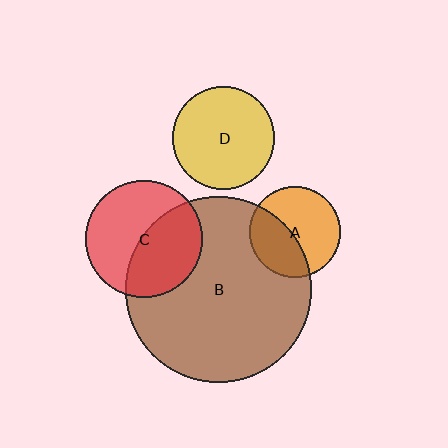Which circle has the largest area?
Circle B (brown).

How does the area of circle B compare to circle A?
Approximately 4.2 times.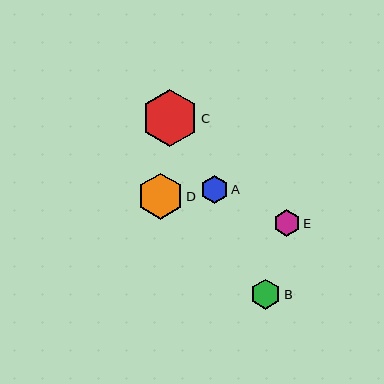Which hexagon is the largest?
Hexagon C is the largest with a size of approximately 57 pixels.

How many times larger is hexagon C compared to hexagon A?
Hexagon C is approximately 2.0 times the size of hexagon A.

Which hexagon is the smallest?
Hexagon E is the smallest with a size of approximately 27 pixels.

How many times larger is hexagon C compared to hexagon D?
Hexagon C is approximately 1.2 times the size of hexagon D.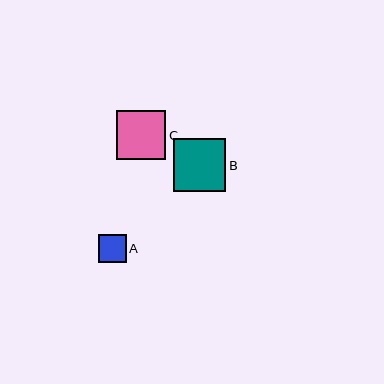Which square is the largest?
Square B is the largest with a size of approximately 52 pixels.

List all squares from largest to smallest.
From largest to smallest: B, C, A.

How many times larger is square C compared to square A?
Square C is approximately 1.7 times the size of square A.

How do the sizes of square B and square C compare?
Square B and square C are approximately the same size.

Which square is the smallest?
Square A is the smallest with a size of approximately 28 pixels.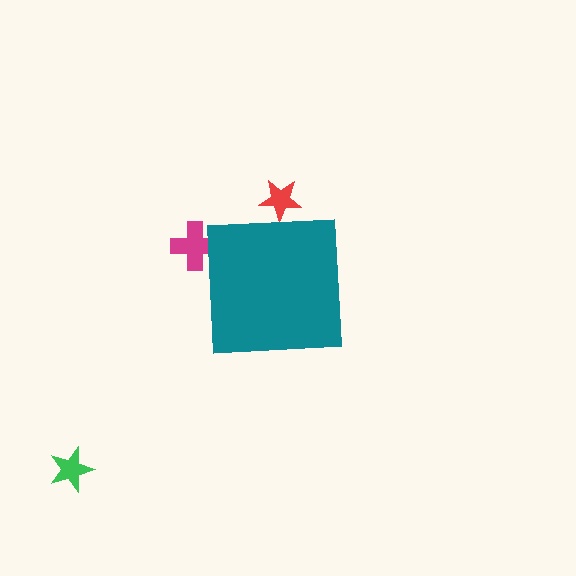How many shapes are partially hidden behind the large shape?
2 shapes are partially hidden.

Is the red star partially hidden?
Yes, the red star is partially hidden behind the teal square.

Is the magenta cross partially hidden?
Yes, the magenta cross is partially hidden behind the teal square.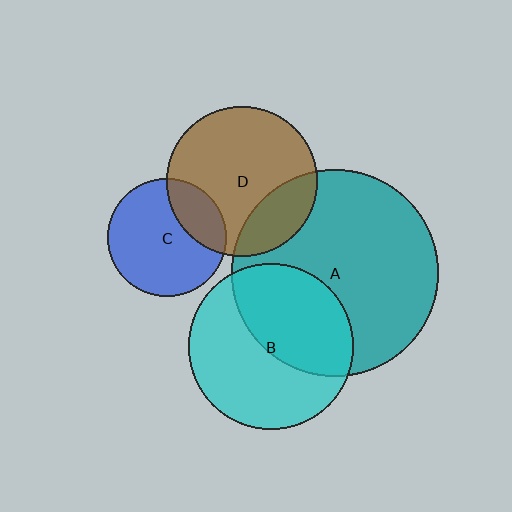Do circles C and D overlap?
Yes.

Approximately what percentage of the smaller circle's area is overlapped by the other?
Approximately 25%.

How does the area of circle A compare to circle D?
Approximately 1.9 times.